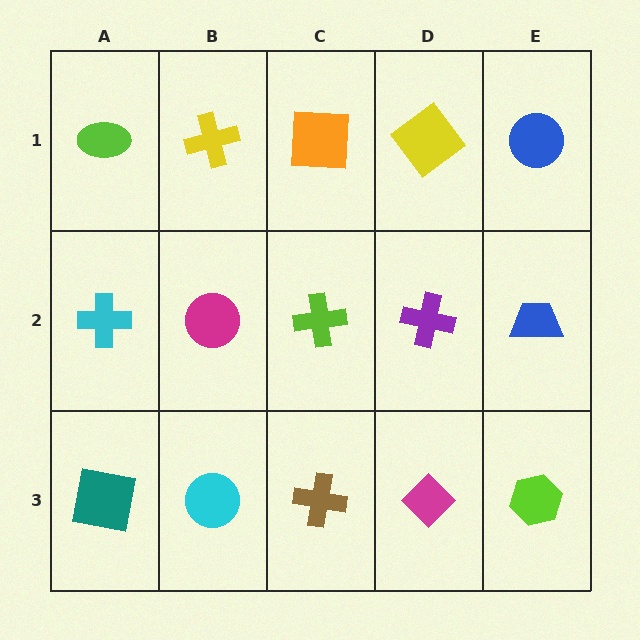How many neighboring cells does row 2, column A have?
3.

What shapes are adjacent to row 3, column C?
A lime cross (row 2, column C), a cyan circle (row 3, column B), a magenta diamond (row 3, column D).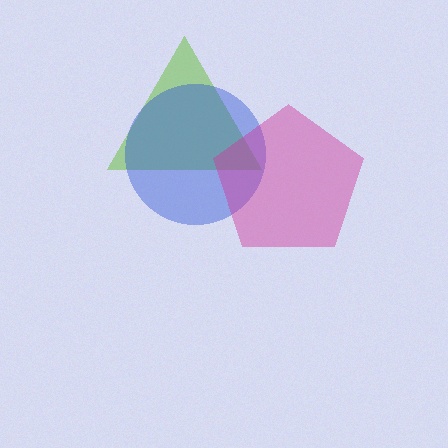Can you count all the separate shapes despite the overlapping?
Yes, there are 3 separate shapes.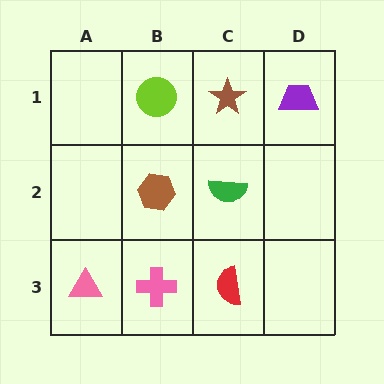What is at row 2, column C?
A green semicircle.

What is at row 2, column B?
A brown hexagon.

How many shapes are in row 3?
3 shapes.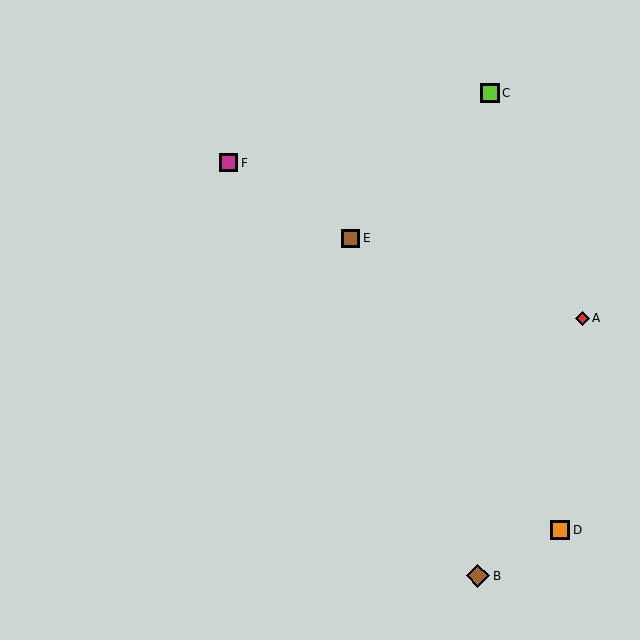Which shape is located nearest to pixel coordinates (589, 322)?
The red diamond (labeled A) at (583, 318) is nearest to that location.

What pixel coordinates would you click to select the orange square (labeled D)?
Click at (560, 530) to select the orange square D.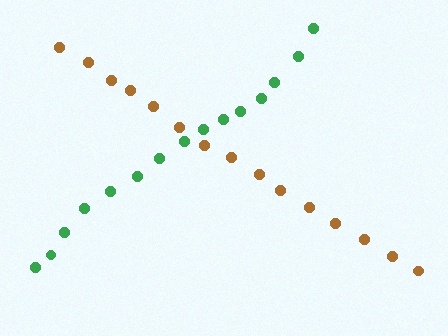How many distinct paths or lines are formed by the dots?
There are 2 distinct paths.